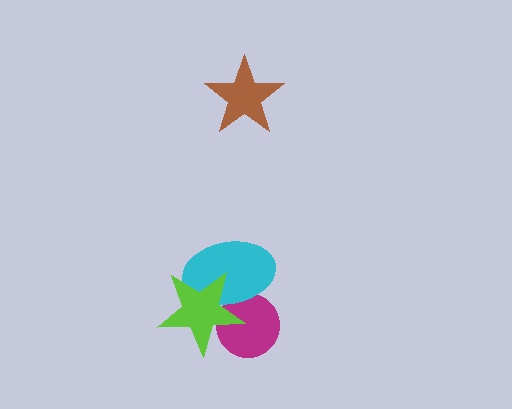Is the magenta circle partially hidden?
Yes, it is partially covered by another shape.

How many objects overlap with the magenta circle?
2 objects overlap with the magenta circle.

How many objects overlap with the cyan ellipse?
2 objects overlap with the cyan ellipse.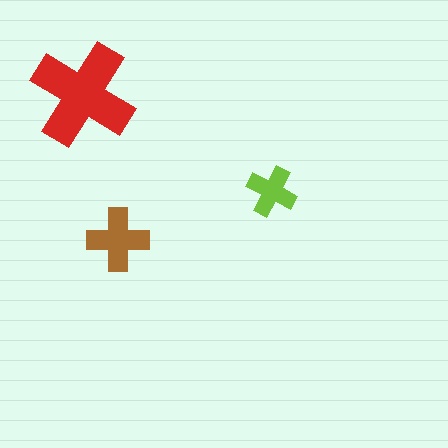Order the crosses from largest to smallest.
the red one, the brown one, the lime one.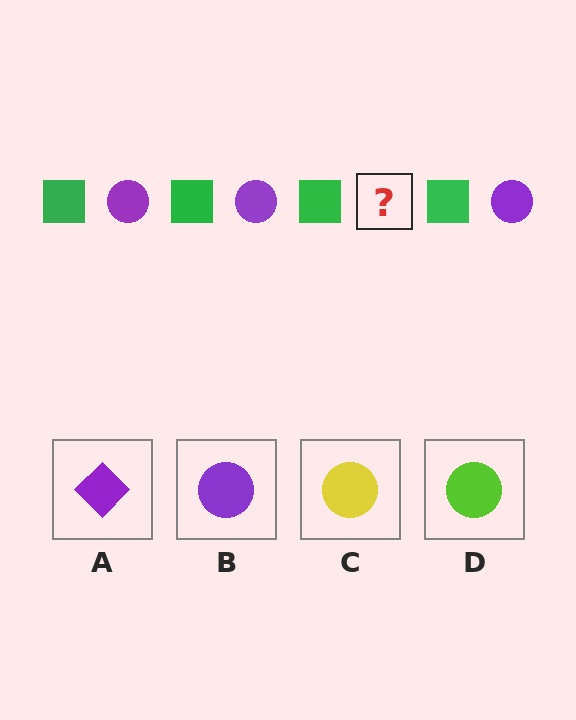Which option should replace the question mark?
Option B.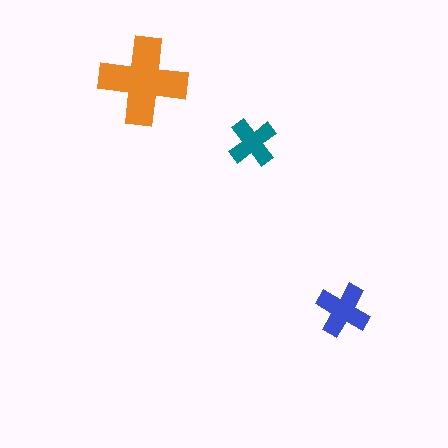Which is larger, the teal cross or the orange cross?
The orange one.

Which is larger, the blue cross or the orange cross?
The orange one.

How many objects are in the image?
There are 3 objects in the image.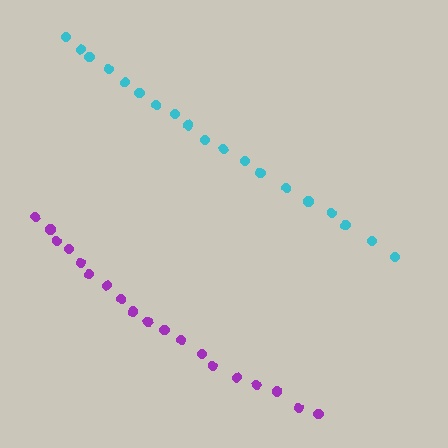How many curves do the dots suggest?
There are 2 distinct paths.